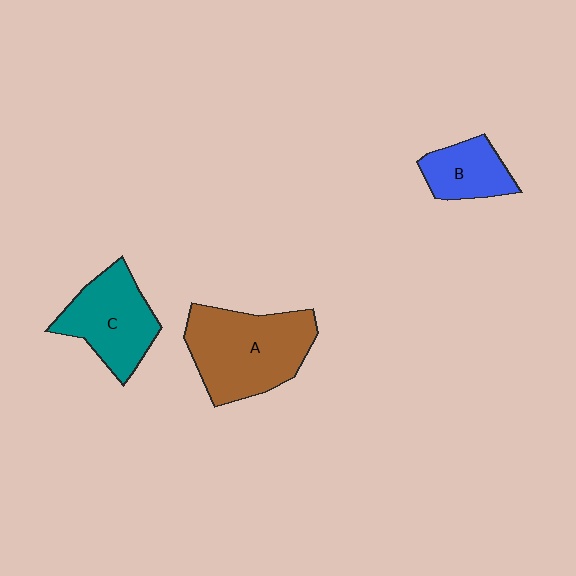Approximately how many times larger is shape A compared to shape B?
Approximately 2.1 times.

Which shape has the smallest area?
Shape B (blue).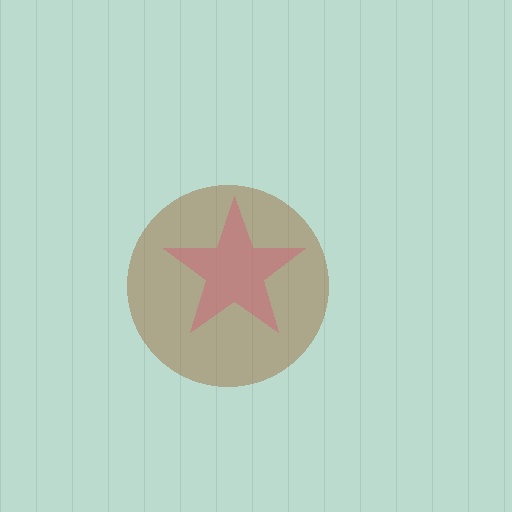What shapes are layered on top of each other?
The layered shapes are: a pink star, a brown circle.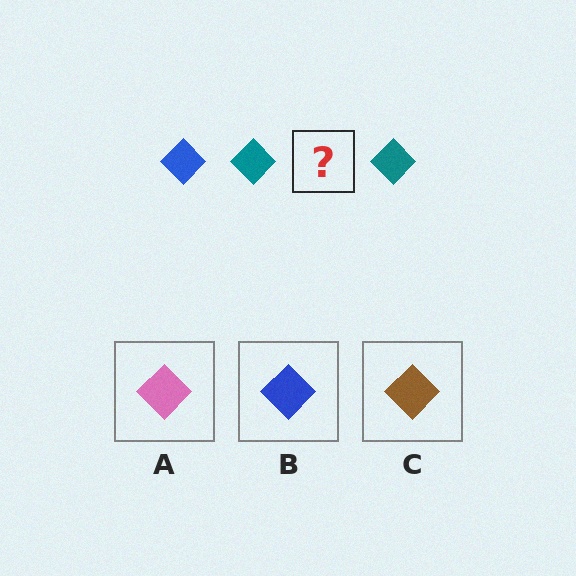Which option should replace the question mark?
Option B.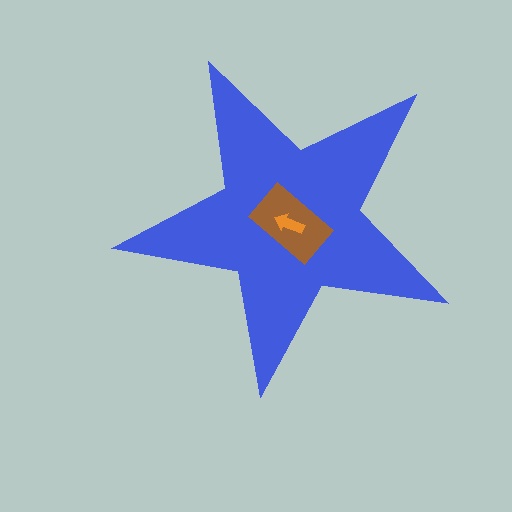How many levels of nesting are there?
3.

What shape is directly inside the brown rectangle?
The orange arrow.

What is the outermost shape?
The blue star.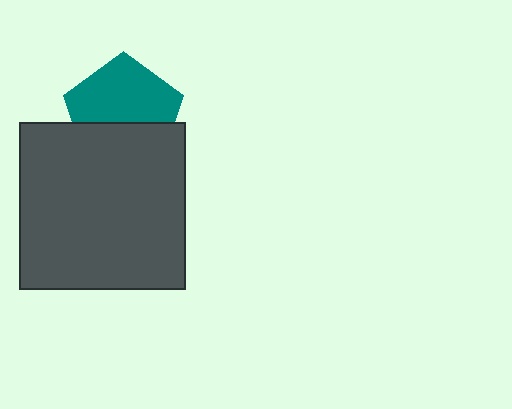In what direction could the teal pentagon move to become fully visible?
The teal pentagon could move up. That would shift it out from behind the dark gray square entirely.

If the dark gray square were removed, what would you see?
You would see the complete teal pentagon.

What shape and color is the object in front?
The object in front is a dark gray square.